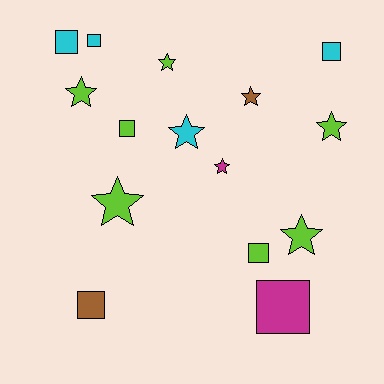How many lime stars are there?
There are 5 lime stars.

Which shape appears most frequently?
Star, with 8 objects.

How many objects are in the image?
There are 15 objects.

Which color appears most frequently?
Lime, with 7 objects.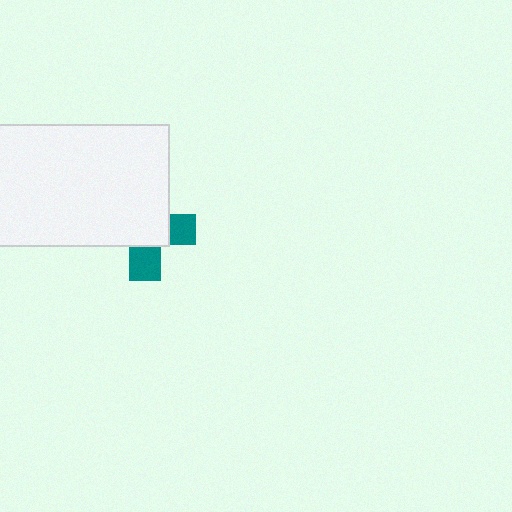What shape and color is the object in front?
The object in front is a white rectangle.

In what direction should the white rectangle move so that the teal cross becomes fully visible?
The white rectangle should move toward the upper-left. That is the shortest direction to clear the overlap and leave the teal cross fully visible.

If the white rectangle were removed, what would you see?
You would see the complete teal cross.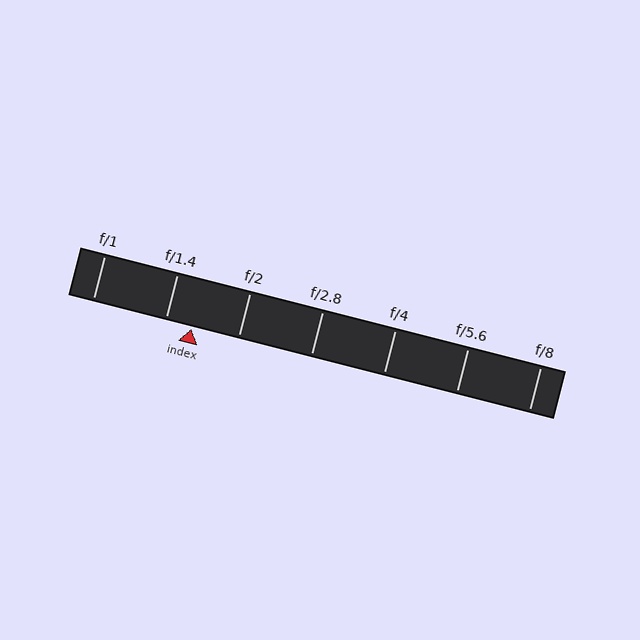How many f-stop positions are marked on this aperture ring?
There are 7 f-stop positions marked.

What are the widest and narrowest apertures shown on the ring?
The widest aperture shown is f/1 and the narrowest is f/8.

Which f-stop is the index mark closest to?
The index mark is closest to f/1.4.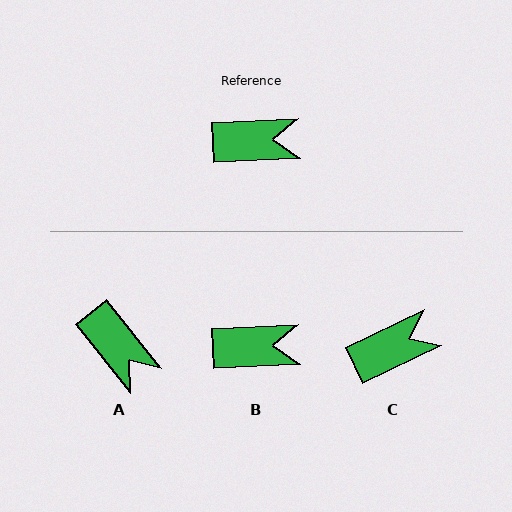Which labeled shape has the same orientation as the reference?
B.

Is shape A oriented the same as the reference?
No, it is off by about 54 degrees.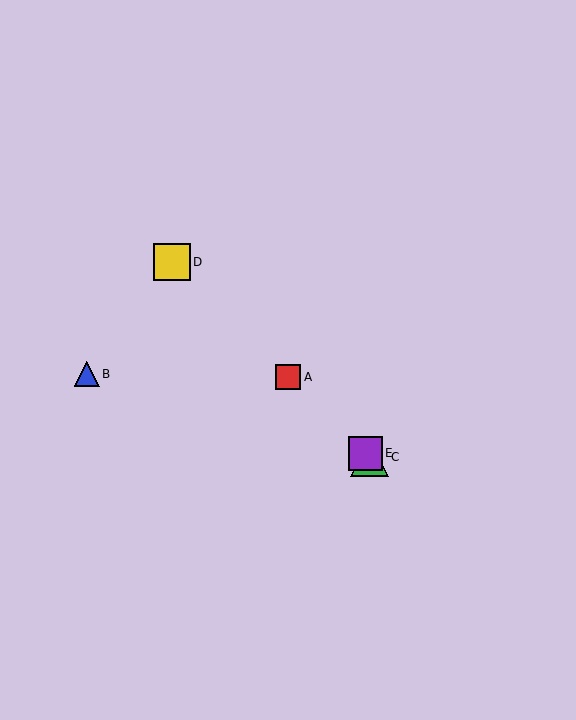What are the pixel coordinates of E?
Object E is at (365, 453).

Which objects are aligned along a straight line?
Objects A, C, D, E are aligned along a straight line.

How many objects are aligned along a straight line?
4 objects (A, C, D, E) are aligned along a straight line.